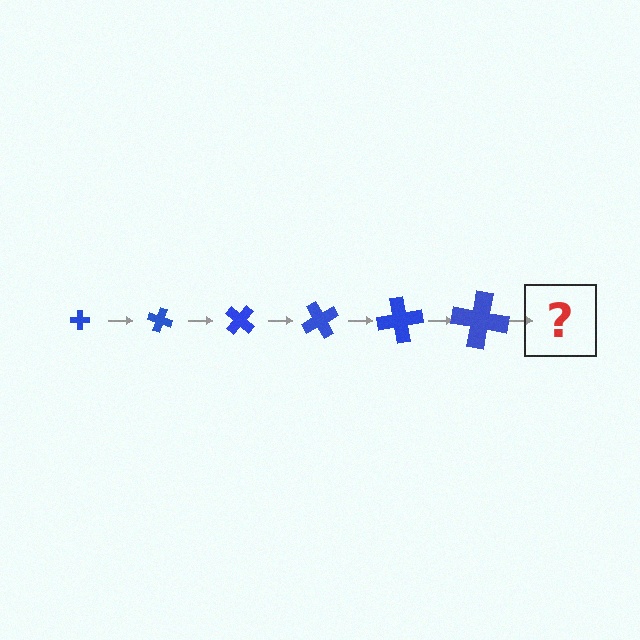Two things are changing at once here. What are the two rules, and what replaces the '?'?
The two rules are that the cross grows larger each step and it rotates 20 degrees each step. The '?' should be a cross, larger than the previous one and rotated 120 degrees from the start.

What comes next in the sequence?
The next element should be a cross, larger than the previous one and rotated 120 degrees from the start.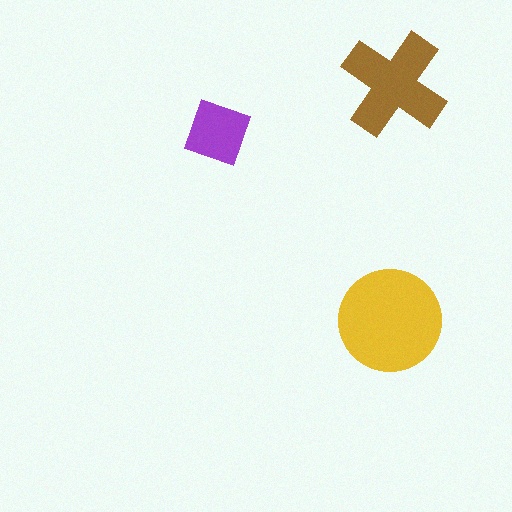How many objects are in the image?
There are 3 objects in the image.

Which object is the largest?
The yellow circle.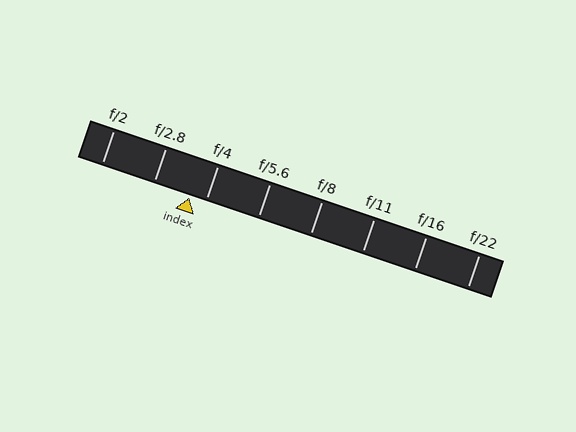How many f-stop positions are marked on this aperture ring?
There are 8 f-stop positions marked.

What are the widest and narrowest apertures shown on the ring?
The widest aperture shown is f/2 and the narrowest is f/22.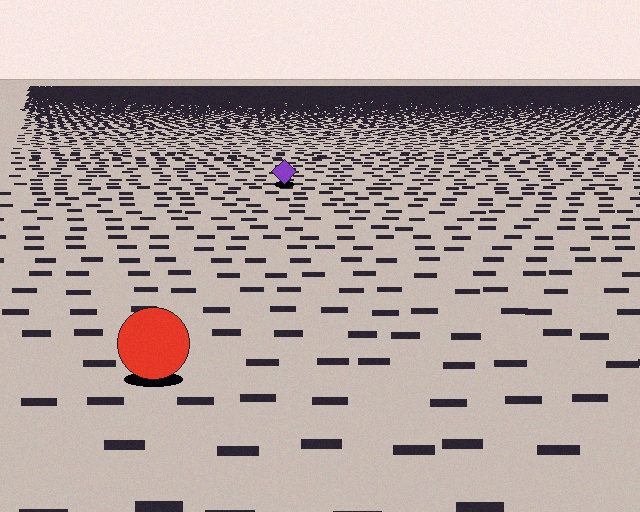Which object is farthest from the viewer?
The purple diamond is farthest from the viewer. It appears smaller and the ground texture around it is denser.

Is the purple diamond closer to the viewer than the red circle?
No. The red circle is closer — you can tell from the texture gradient: the ground texture is coarser near it.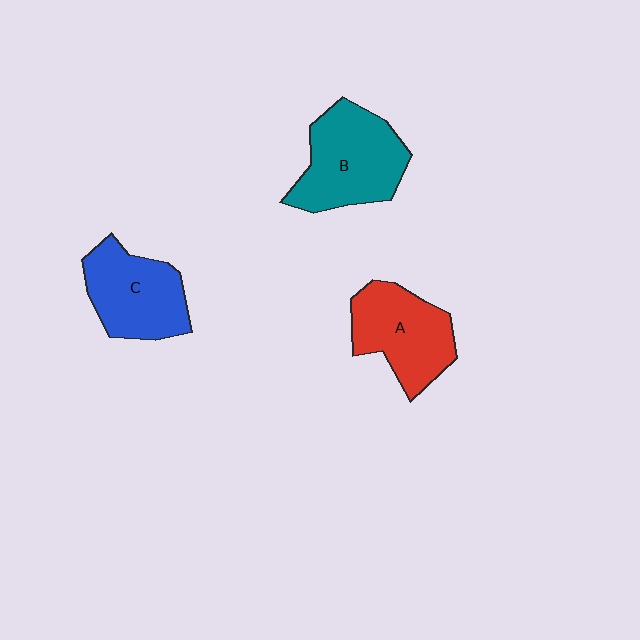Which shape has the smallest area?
Shape C (blue).